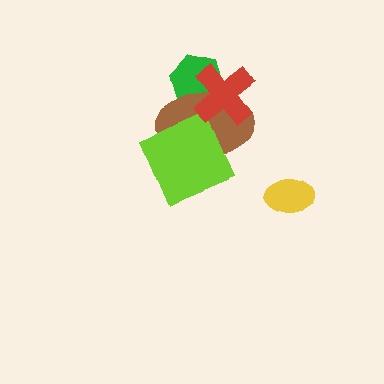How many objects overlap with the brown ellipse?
3 objects overlap with the brown ellipse.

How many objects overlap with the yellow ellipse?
0 objects overlap with the yellow ellipse.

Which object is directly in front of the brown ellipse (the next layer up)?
The lime square is directly in front of the brown ellipse.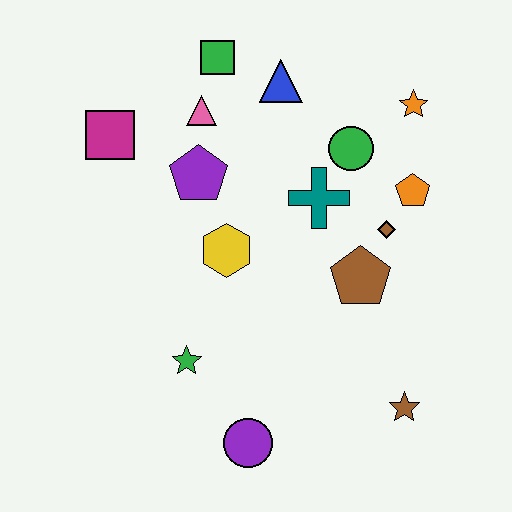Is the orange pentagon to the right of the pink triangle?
Yes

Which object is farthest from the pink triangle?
The brown star is farthest from the pink triangle.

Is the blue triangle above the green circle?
Yes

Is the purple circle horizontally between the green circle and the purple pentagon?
Yes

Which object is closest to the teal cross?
The green circle is closest to the teal cross.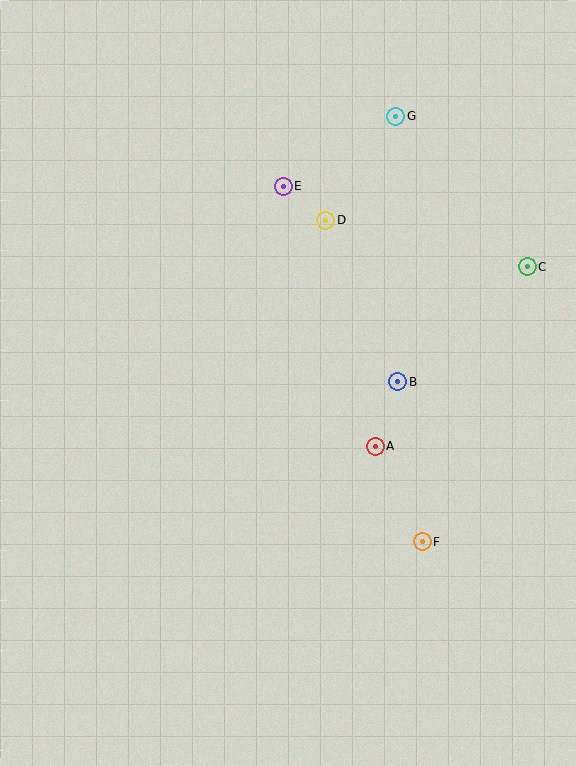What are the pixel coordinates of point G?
Point G is at (396, 116).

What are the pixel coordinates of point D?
Point D is at (326, 220).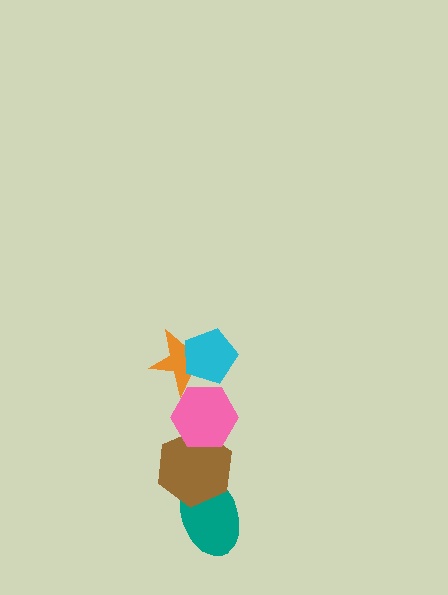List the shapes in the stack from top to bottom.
From top to bottom: the cyan pentagon, the orange star, the pink hexagon, the brown hexagon, the teal ellipse.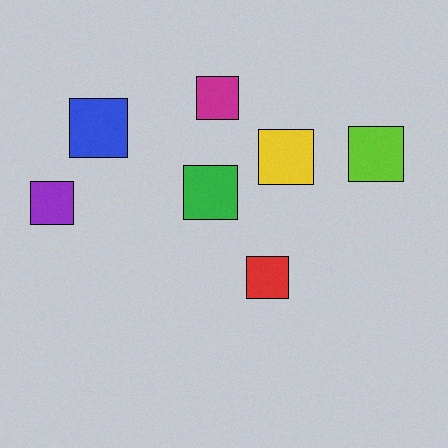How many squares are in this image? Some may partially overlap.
There are 7 squares.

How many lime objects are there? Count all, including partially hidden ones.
There is 1 lime object.